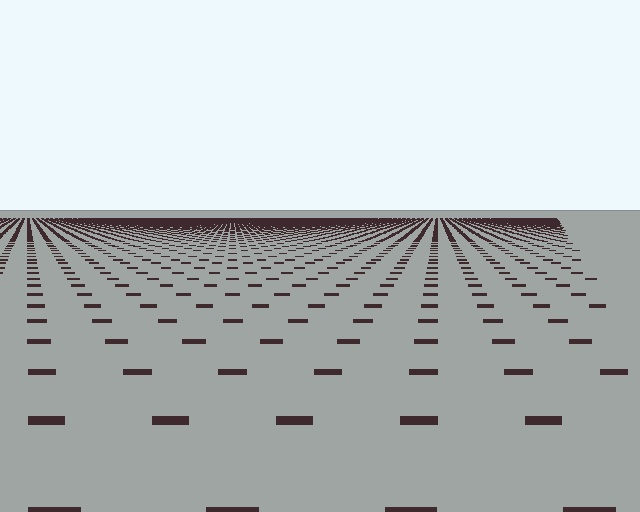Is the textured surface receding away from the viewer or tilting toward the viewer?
The surface is receding away from the viewer. Texture elements get smaller and denser toward the top.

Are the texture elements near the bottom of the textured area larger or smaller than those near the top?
Larger. Near the bottom, elements are closer to the viewer and appear at a bigger on-screen size.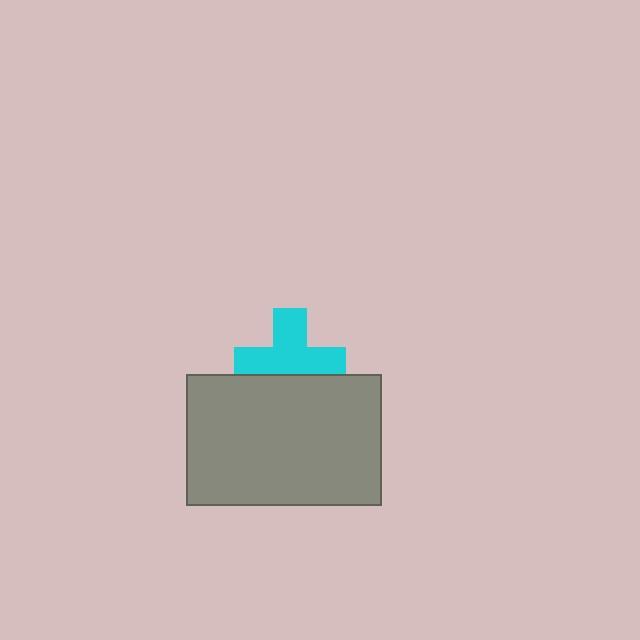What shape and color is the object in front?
The object in front is a gray rectangle.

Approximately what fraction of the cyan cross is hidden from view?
Roughly 34% of the cyan cross is hidden behind the gray rectangle.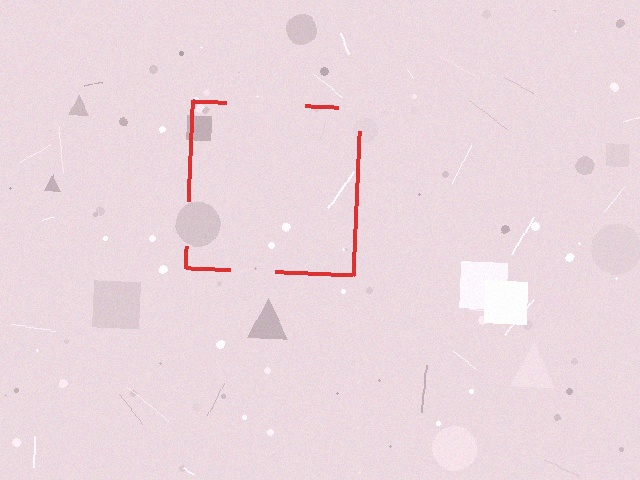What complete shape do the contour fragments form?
The contour fragments form a square.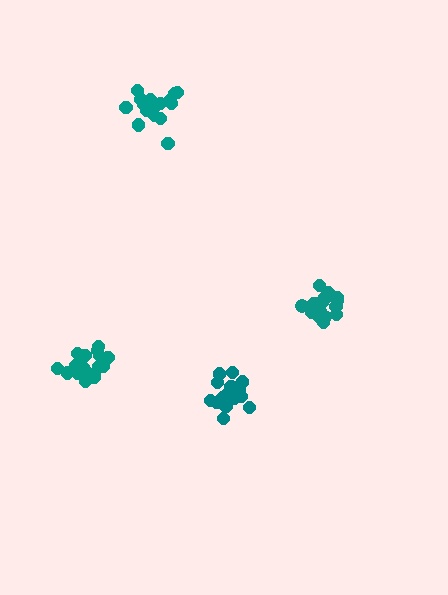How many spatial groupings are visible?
There are 4 spatial groupings.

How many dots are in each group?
Group 1: 18 dots, Group 2: 18 dots, Group 3: 18 dots, Group 4: 18 dots (72 total).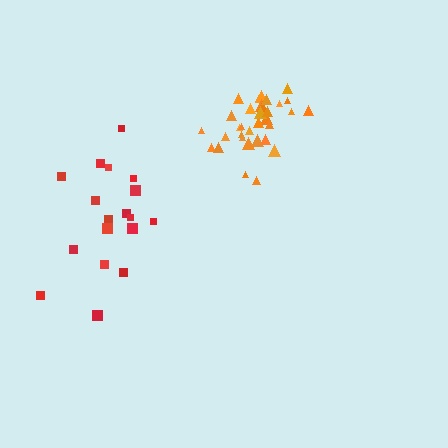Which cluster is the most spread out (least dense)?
Red.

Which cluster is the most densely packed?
Orange.